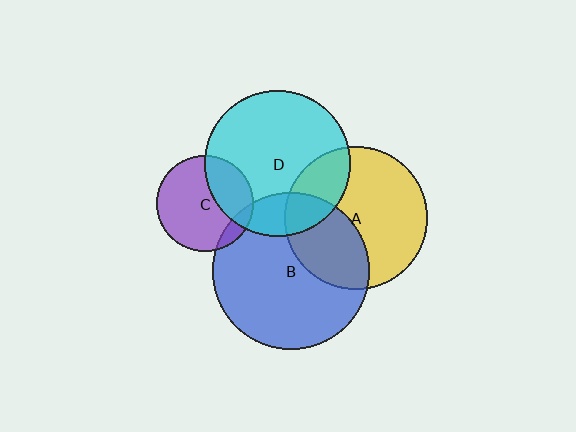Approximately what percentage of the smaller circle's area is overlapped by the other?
Approximately 25%.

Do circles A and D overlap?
Yes.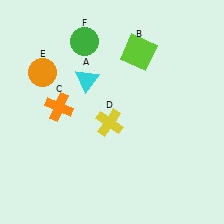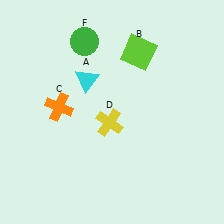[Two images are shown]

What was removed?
The orange circle (E) was removed in Image 2.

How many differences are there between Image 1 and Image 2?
There is 1 difference between the two images.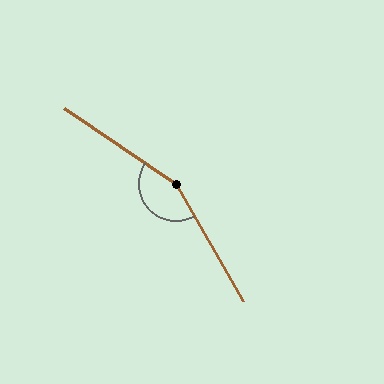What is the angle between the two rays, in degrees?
Approximately 154 degrees.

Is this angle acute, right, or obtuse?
It is obtuse.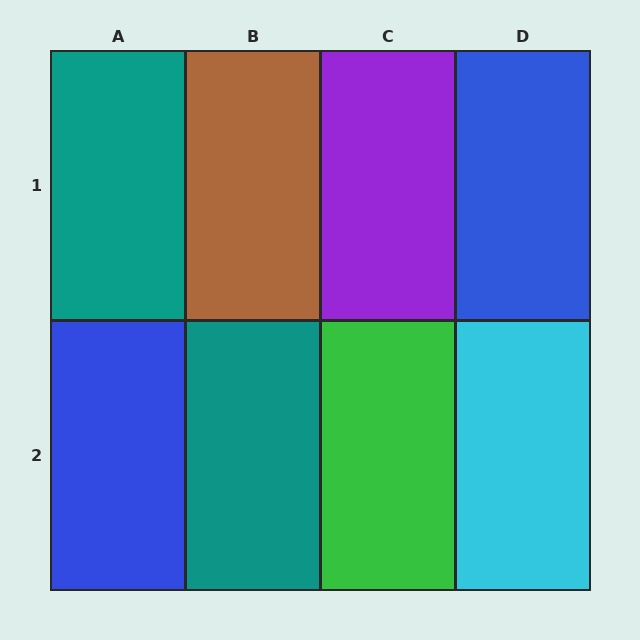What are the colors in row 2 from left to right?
Blue, teal, green, cyan.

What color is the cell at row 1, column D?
Blue.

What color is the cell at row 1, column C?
Purple.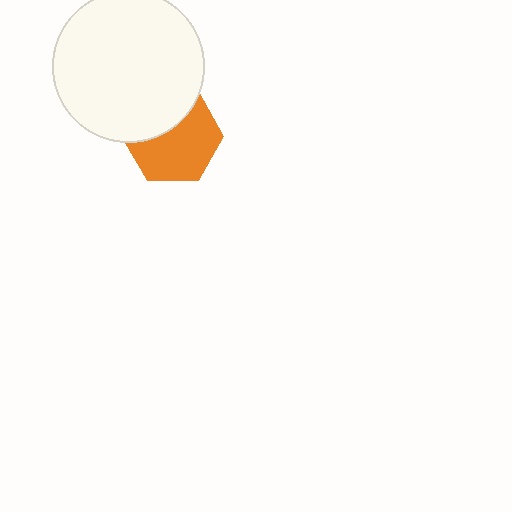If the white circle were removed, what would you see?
You would see the complete orange hexagon.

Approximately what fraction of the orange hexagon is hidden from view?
Roughly 36% of the orange hexagon is hidden behind the white circle.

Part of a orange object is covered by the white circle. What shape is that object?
It is a hexagon.